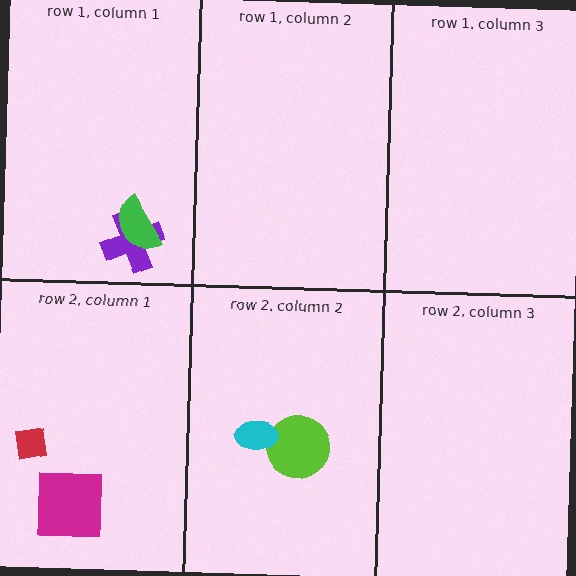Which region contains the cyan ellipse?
The row 2, column 2 region.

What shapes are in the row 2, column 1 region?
The magenta square, the red square.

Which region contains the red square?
The row 2, column 1 region.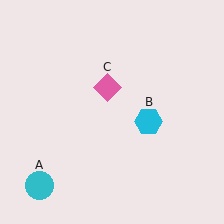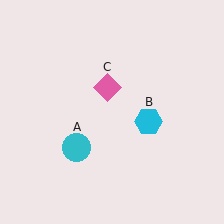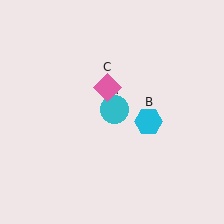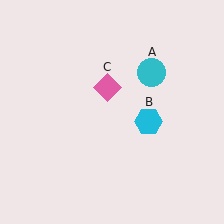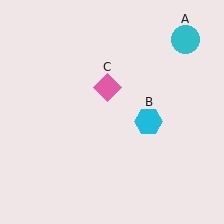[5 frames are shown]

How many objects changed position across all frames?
1 object changed position: cyan circle (object A).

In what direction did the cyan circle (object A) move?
The cyan circle (object A) moved up and to the right.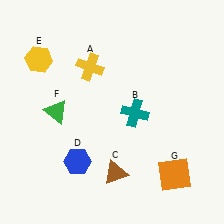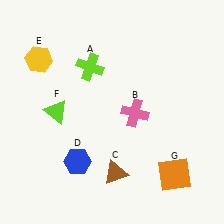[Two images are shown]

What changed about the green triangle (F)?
In Image 1, F is green. In Image 2, it changed to lime.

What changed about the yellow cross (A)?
In Image 1, A is yellow. In Image 2, it changed to lime.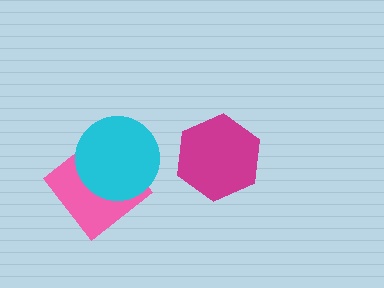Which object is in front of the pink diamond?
The cyan circle is in front of the pink diamond.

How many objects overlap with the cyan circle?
1 object overlaps with the cyan circle.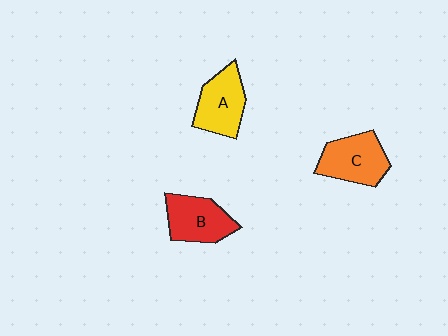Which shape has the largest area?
Shape C (orange).